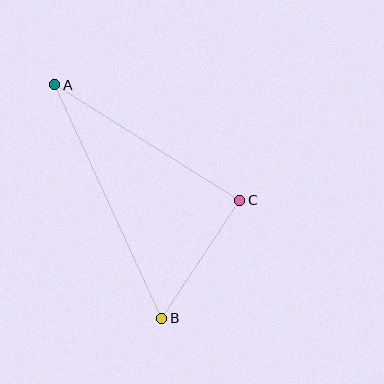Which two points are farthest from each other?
Points A and B are farthest from each other.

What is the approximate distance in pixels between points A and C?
The distance between A and C is approximately 218 pixels.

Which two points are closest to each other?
Points B and C are closest to each other.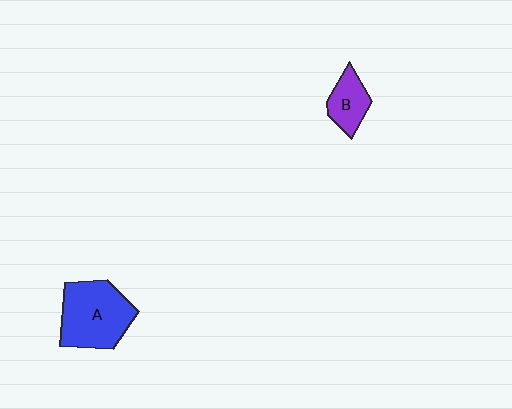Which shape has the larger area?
Shape A (blue).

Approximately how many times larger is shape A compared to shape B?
Approximately 2.2 times.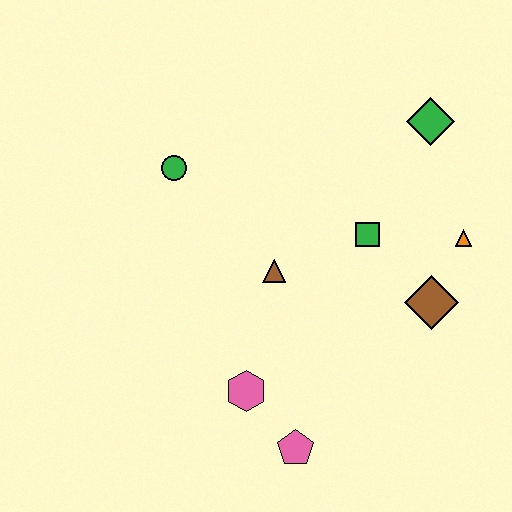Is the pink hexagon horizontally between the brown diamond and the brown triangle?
No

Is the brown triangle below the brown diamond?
No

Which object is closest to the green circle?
The brown triangle is closest to the green circle.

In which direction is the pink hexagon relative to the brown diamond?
The pink hexagon is to the left of the brown diamond.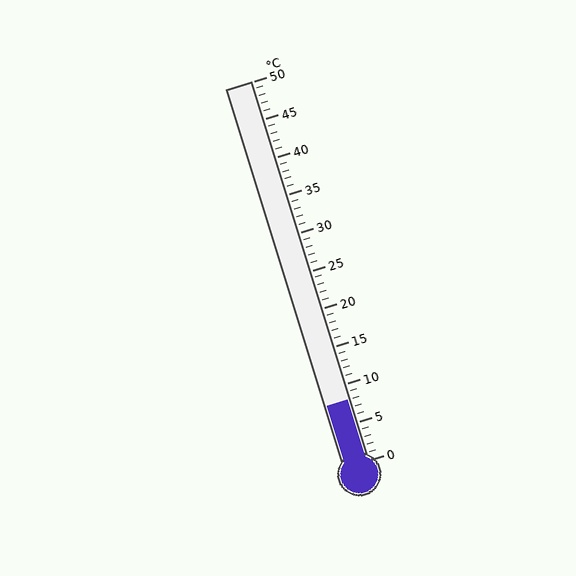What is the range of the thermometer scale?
The thermometer scale ranges from 0°C to 50°C.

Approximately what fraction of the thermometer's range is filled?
The thermometer is filled to approximately 15% of its range.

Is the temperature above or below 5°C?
The temperature is above 5°C.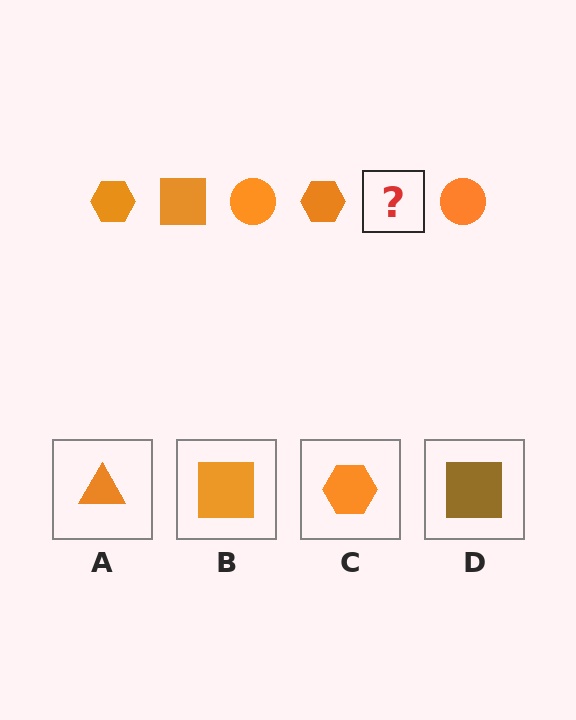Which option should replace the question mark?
Option B.